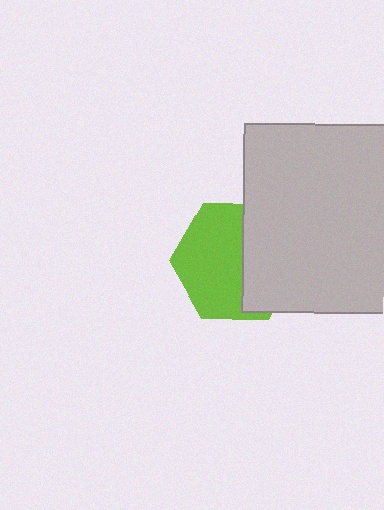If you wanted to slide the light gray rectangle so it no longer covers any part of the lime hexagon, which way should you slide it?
Slide it right — that is the most direct way to separate the two shapes.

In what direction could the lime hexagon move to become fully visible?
The lime hexagon could move left. That would shift it out from behind the light gray rectangle entirely.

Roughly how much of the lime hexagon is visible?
About half of it is visible (roughly 58%).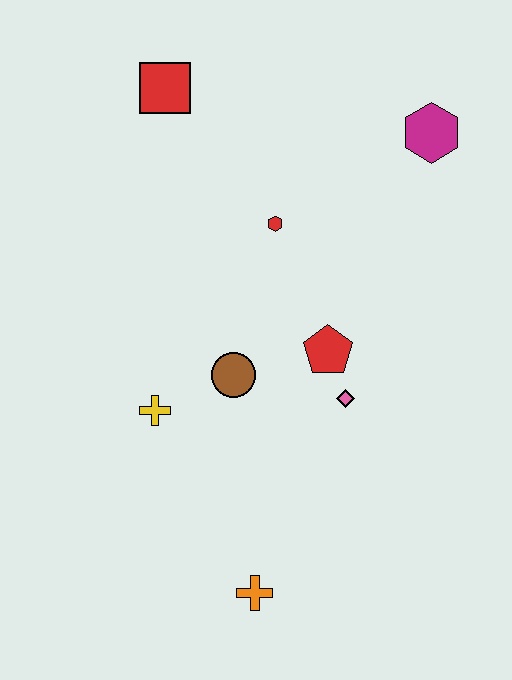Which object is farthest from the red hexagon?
The orange cross is farthest from the red hexagon.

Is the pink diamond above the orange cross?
Yes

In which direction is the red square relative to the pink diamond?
The red square is above the pink diamond.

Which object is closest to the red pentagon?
The pink diamond is closest to the red pentagon.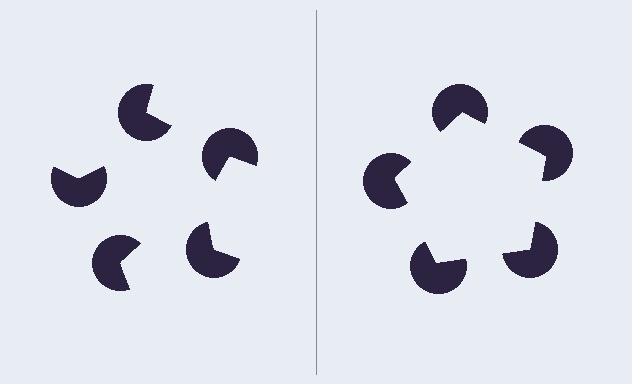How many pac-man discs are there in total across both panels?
10 — 5 on each side.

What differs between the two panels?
The pac-man discs are positioned identically on both sides; only the wedge orientations differ. On the right they align to a pentagon; on the left they are misaligned.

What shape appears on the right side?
An illusory pentagon.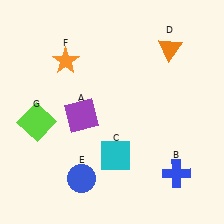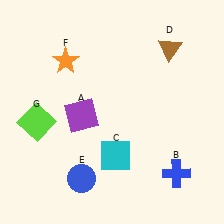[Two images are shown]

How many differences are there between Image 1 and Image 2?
There is 1 difference between the two images.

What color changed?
The triangle (D) changed from orange in Image 1 to brown in Image 2.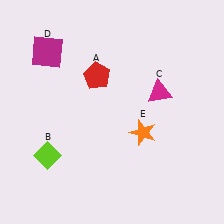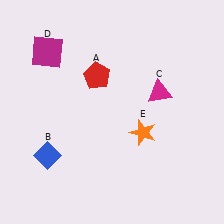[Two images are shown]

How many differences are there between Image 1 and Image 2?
There is 1 difference between the two images.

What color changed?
The diamond (B) changed from lime in Image 1 to blue in Image 2.